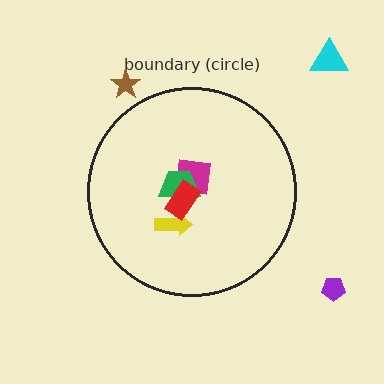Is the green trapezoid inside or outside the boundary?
Inside.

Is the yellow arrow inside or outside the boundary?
Inside.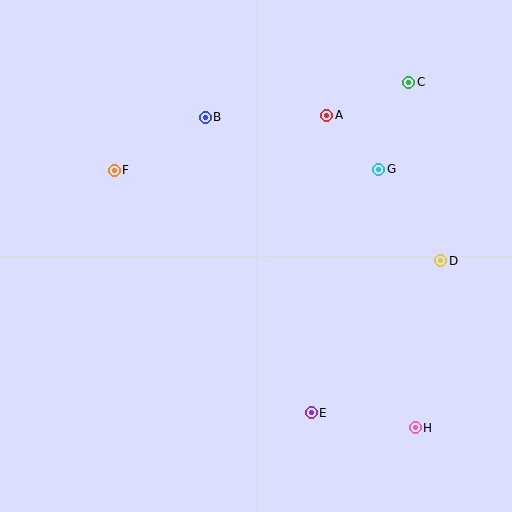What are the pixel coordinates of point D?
Point D is at (441, 261).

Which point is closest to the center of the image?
Point B at (205, 117) is closest to the center.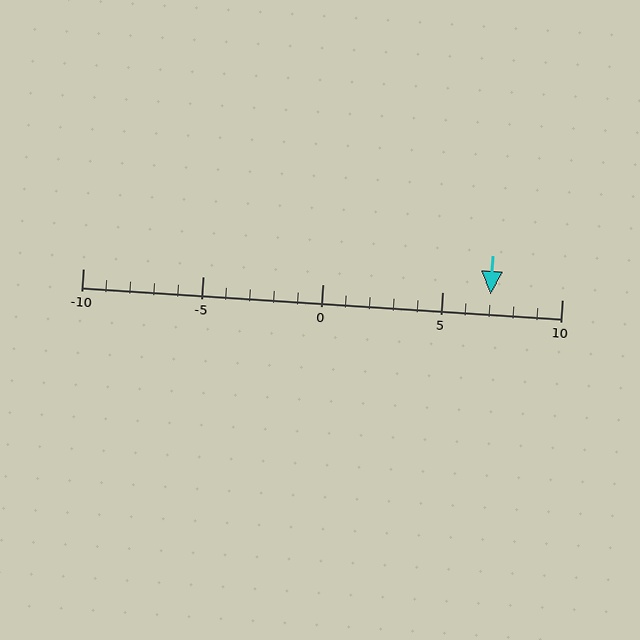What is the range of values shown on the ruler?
The ruler shows values from -10 to 10.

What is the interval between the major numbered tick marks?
The major tick marks are spaced 5 units apart.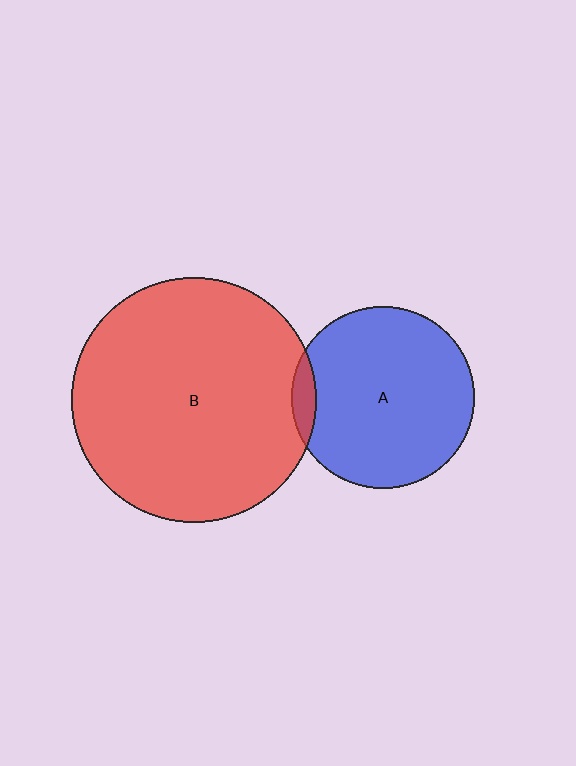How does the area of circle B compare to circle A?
Approximately 1.8 times.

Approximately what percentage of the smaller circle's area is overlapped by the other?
Approximately 5%.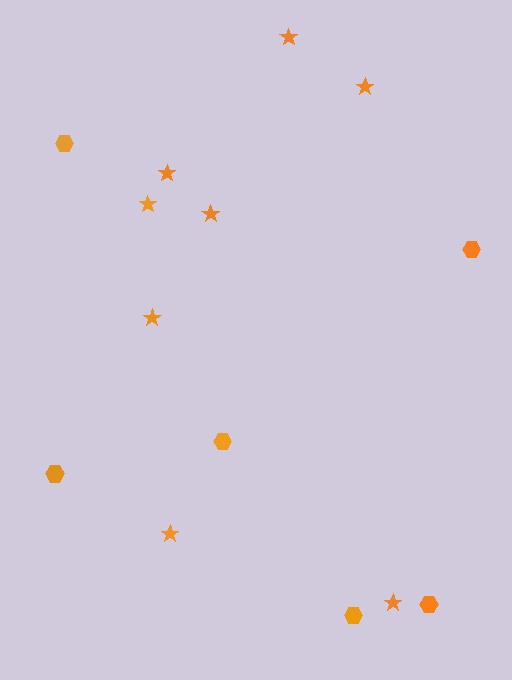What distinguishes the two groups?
There are 2 groups: one group of stars (8) and one group of hexagons (6).